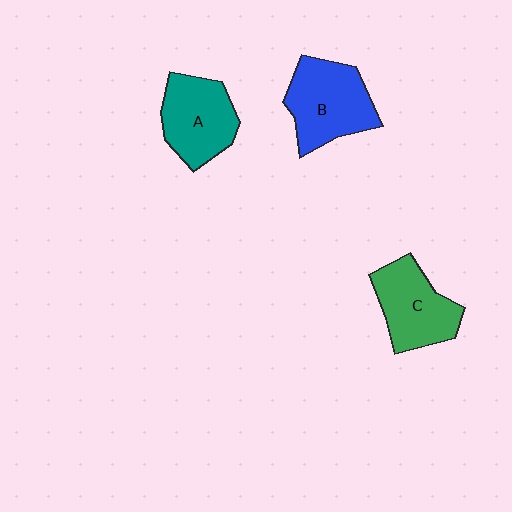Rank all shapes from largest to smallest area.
From largest to smallest: B (blue), A (teal), C (green).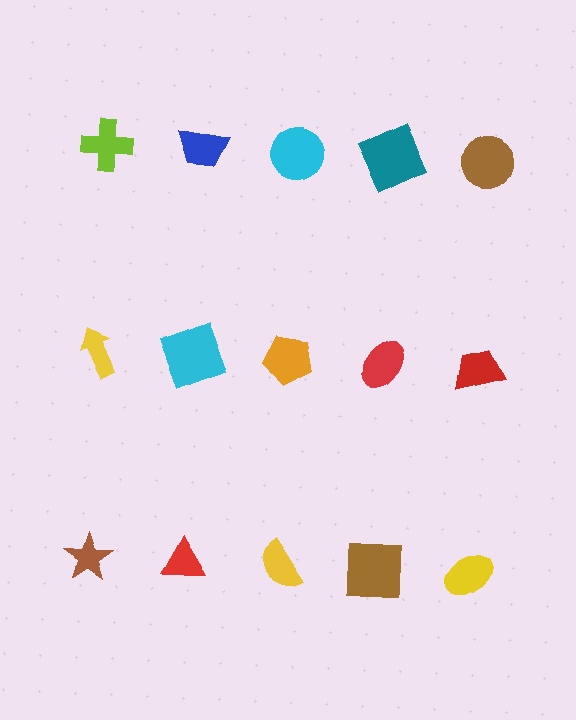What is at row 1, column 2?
A blue trapezoid.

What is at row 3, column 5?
A yellow ellipse.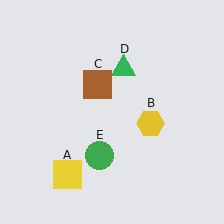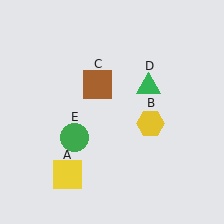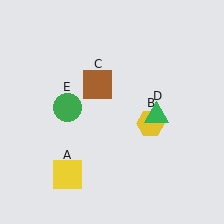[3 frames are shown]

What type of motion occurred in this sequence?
The green triangle (object D), green circle (object E) rotated clockwise around the center of the scene.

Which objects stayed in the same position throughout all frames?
Yellow square (object A) and yellow hexagon (object B) and brown square (object C) remained stationary.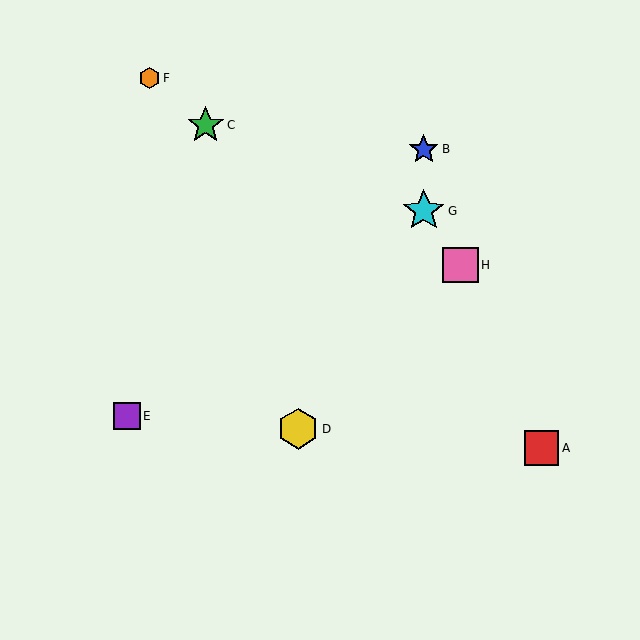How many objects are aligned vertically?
2 objects (B, G) are aligned vertically.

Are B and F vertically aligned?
No, B is at x≈424 and F is at x≈149.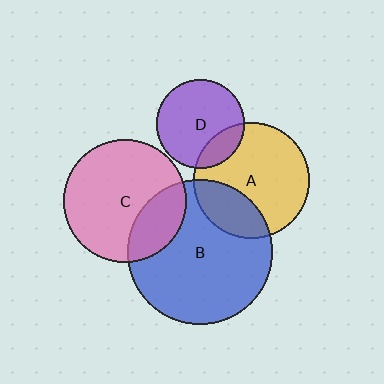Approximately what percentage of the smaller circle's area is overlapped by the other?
Approximately 20%.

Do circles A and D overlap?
Yes.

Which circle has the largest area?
Circle B (blue).